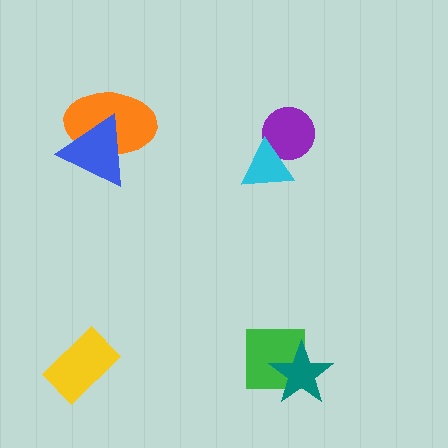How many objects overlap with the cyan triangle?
1 object overlaps with the cyan triangle.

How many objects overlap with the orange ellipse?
1 object overlaps with the orange ellipse.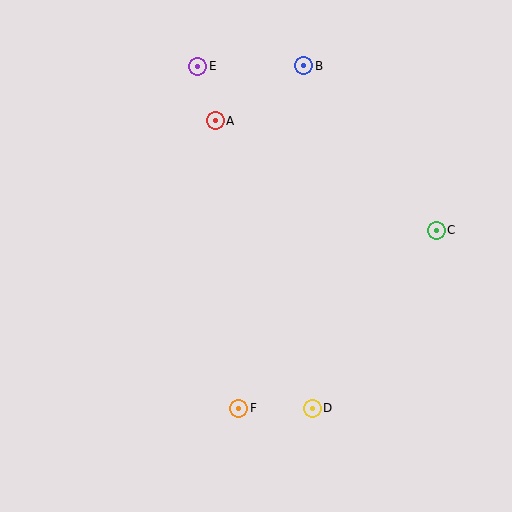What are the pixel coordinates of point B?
Point B is at (304, 66).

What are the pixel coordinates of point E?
Point E is at (197, 66).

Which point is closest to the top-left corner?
Point E is closest to the top-left corner.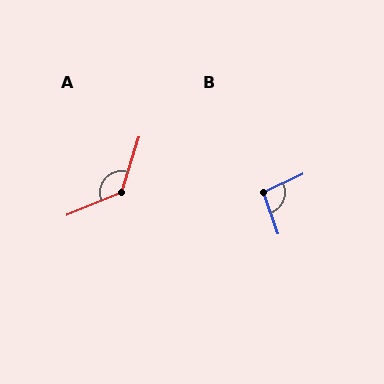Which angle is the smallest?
B, at approximately 96 degrees.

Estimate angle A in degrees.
Approximately 130 degrees.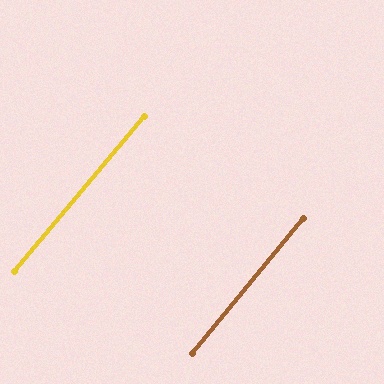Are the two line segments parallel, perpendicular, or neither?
Parallel — their directions differ by only 0.3°.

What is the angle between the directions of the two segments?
Approximately 0 degrees.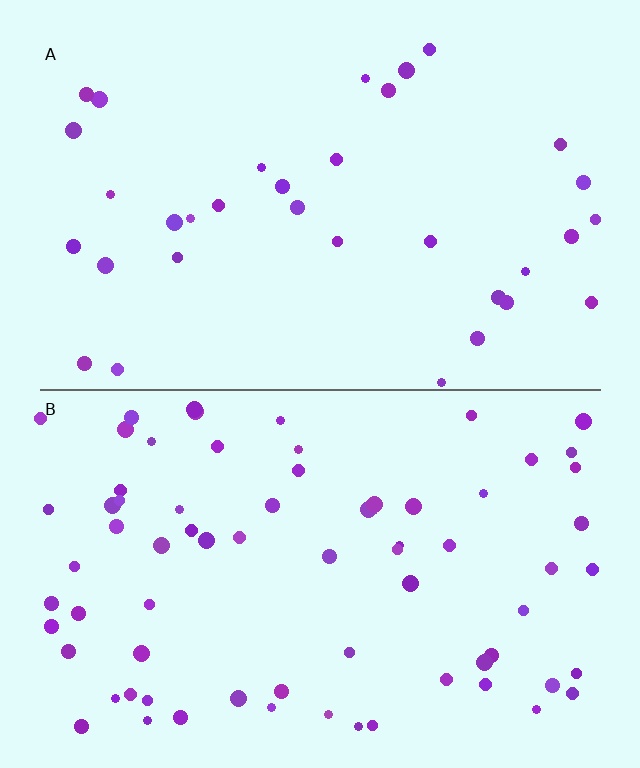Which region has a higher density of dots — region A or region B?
B (the bottom).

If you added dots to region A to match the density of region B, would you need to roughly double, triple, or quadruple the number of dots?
Approximately double.